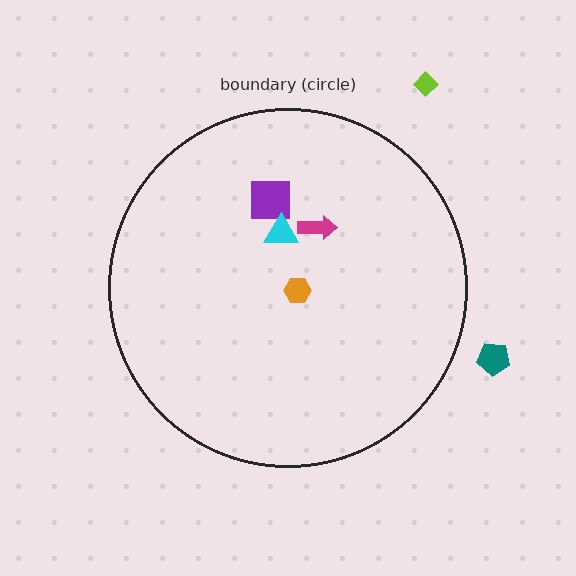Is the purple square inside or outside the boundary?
Inside.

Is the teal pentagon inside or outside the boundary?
Outside.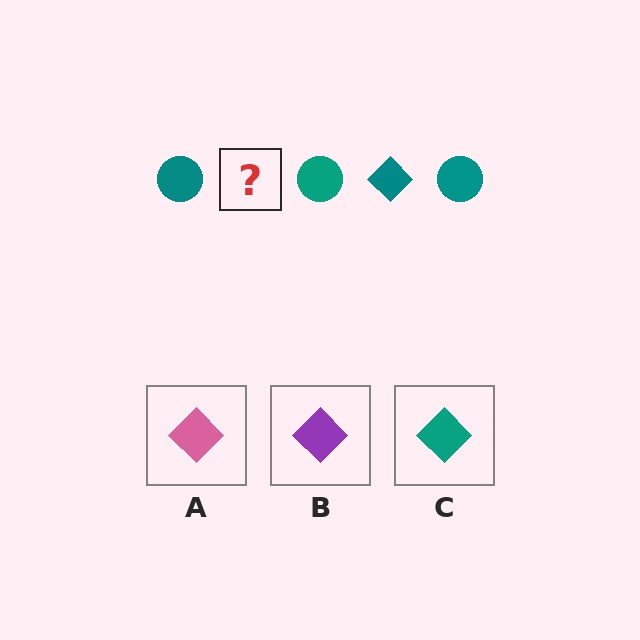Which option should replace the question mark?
Option C.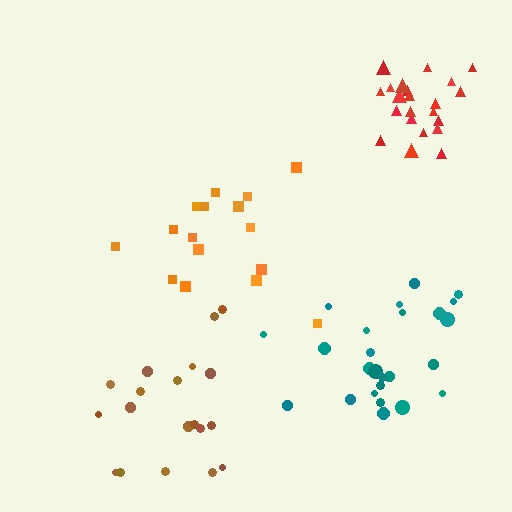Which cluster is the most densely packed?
Red.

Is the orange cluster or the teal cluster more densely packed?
Teal.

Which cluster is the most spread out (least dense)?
Orange.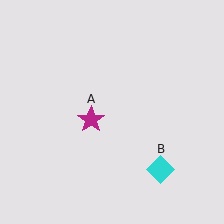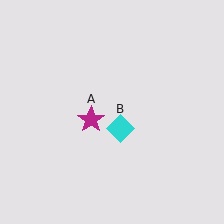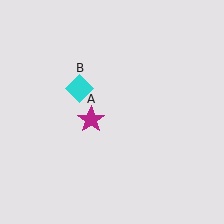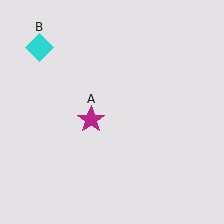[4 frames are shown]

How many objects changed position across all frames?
1 object changed position: cyan diamond (object B).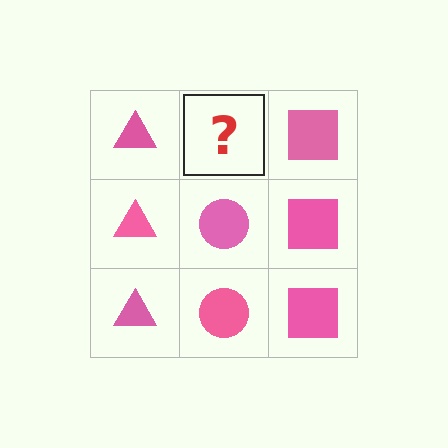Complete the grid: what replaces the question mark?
The question mark should be replaced with a pink circle.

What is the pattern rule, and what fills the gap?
The rule is that each column has a consistent shape. The gap should be filled with a pink circle.